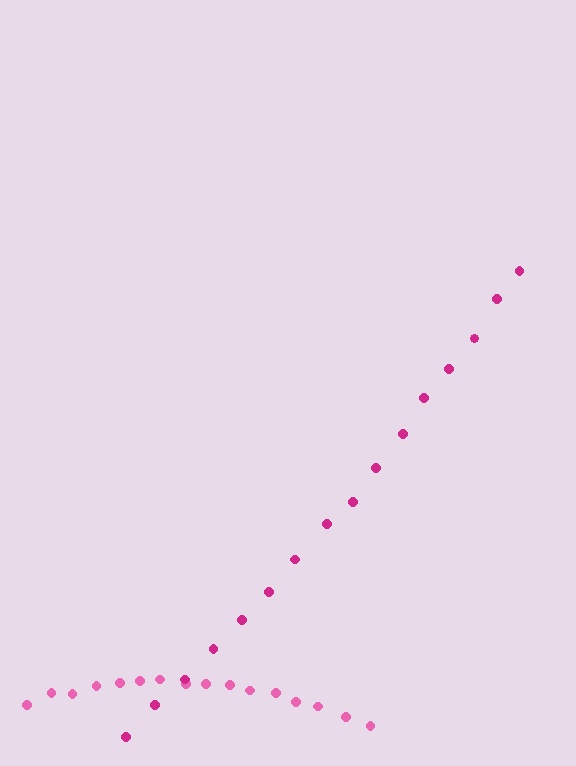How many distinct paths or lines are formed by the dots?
There are 2 distinct paths.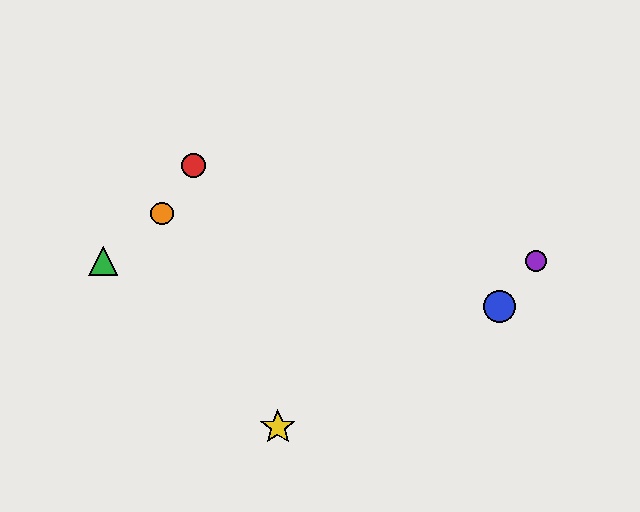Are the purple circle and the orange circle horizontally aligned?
No, the purple circle is at y≈261 and the orange circle is at y≈214.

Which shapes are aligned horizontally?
The green triangle, the purple circle are aligned horizontally.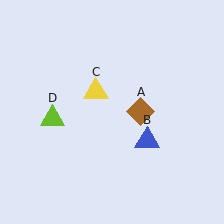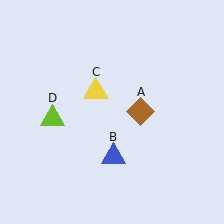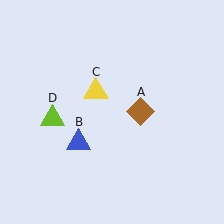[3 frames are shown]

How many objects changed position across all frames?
1 object changed position: blue triangle (object B).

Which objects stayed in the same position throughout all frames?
Brown diamond (object A) and yellow triangle (object C) and lime triangle (object D) remained stationary.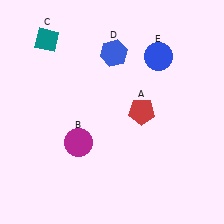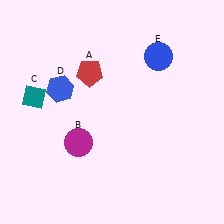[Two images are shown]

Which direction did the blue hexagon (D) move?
The blue hexagon (D) moved left.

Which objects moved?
The objects that moved are: the red pentagon (A), the teal diamond (C), the blue hexagon (D).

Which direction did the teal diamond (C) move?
The teal diamond (C) moved down.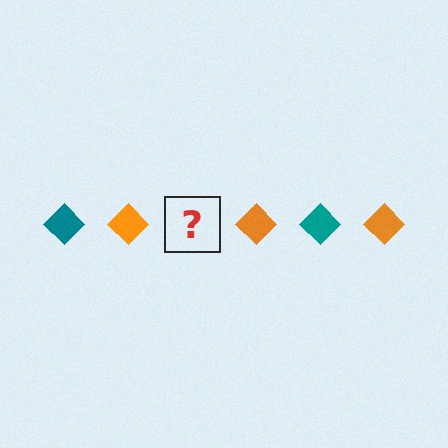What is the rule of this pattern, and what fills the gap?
The rule is that the pattern cycles through teal, orange diamonds. The gap should be filled with a teal diamond.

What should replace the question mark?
The question mark should be replaced with a teal diamond.